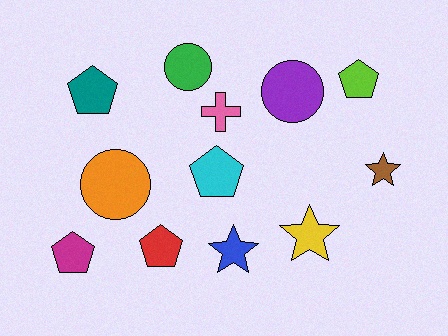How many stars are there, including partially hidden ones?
There are 3 stars.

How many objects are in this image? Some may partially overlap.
There are 12 objects.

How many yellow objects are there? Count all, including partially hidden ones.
There is 1 yellow object.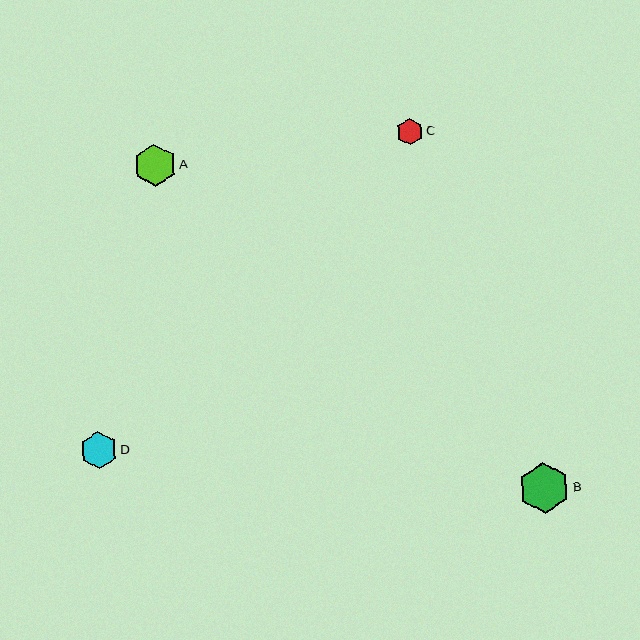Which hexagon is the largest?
Hexagon B is the largest with a size of approximately 51 pixels.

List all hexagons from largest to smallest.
From largest to smallest: B, A, D, C.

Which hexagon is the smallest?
Hexagon C is the smallest with a size of approximately 26 pixels.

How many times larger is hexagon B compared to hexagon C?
Hexagon B is approximately 1.9 times the size of hexagon C.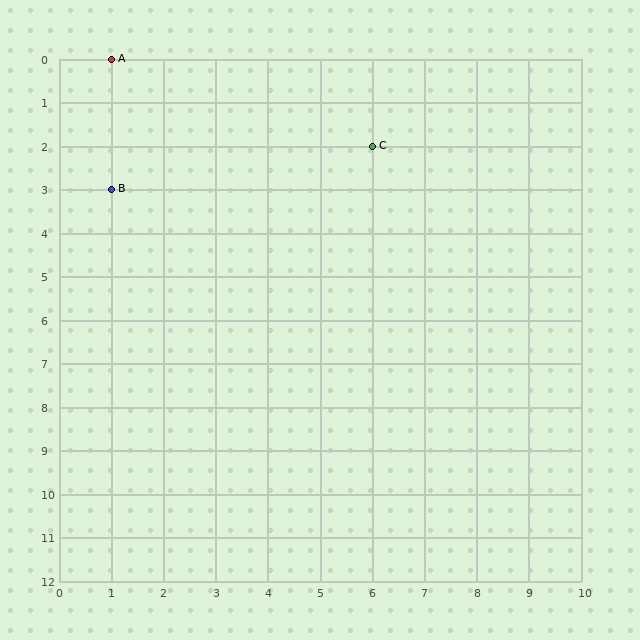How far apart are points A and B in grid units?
Points A and B are 3 rows apart.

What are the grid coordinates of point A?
Point A is at grid coordinates (1, 0).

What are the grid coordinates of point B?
Point B is at grid coordinates (1, 3).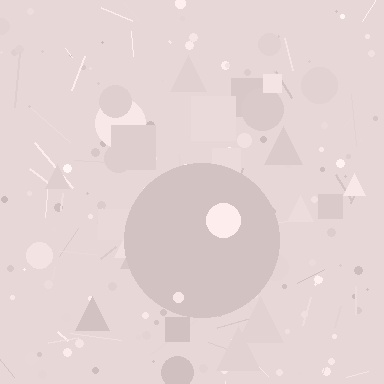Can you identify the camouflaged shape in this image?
The camouflaged shape is a circle.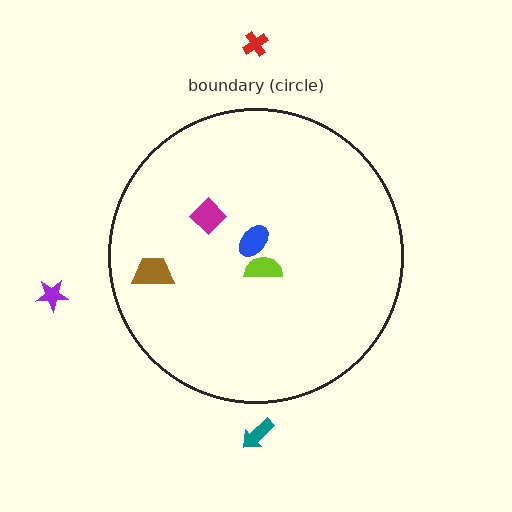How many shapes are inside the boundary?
4 inside, 3 outside.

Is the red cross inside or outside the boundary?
Outside.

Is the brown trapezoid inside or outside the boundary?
Inside.